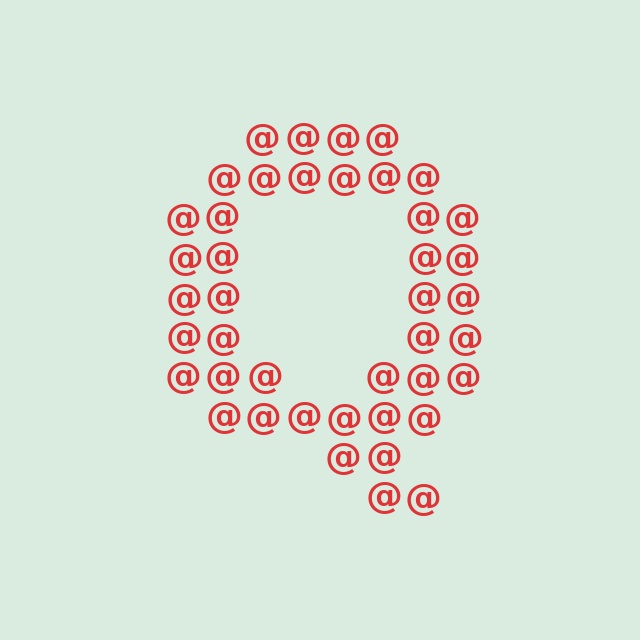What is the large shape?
The large shape is the letter Q.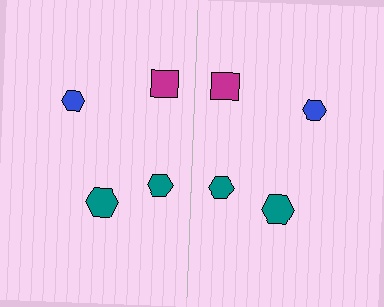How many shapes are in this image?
There are 8 shapes in this image.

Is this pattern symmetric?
Yes, this pattern has bilateral (reflection) symmetry.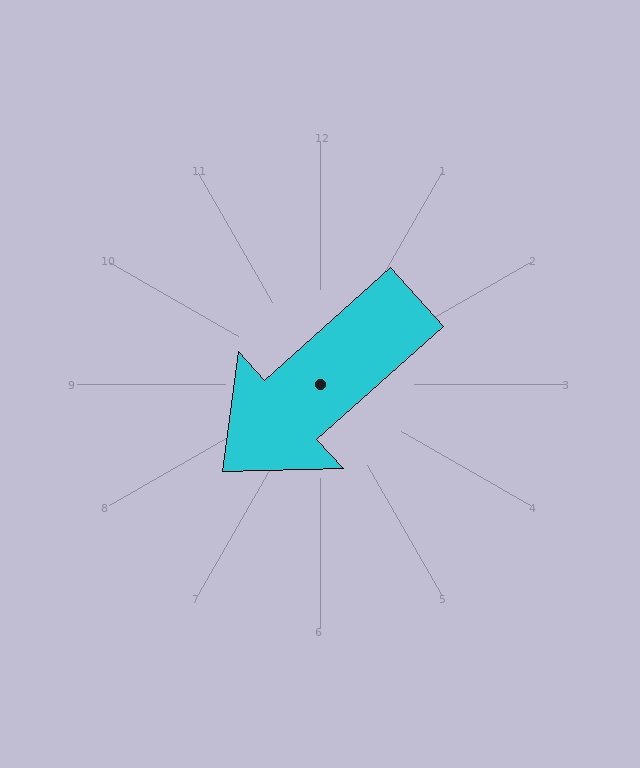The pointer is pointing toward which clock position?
Roughly 8 o'clock.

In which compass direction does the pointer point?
Southwest.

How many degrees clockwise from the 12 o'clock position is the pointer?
Approximately 228 degrees.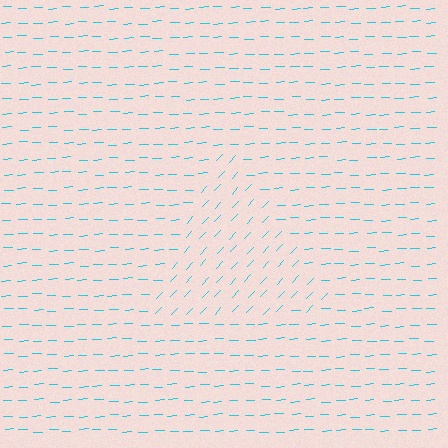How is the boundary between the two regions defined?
The boundary is defined purely by a change in line orientation (approximately 45 degrees difference). All lines are the same color and thickness.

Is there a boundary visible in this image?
Yes, there is a texture boundary formed by a change in line orientation.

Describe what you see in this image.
The image is filled with small cyan line segments. A triangle region in the image has lines oriented differently from the surrounding lines, creating a visible texture boundary.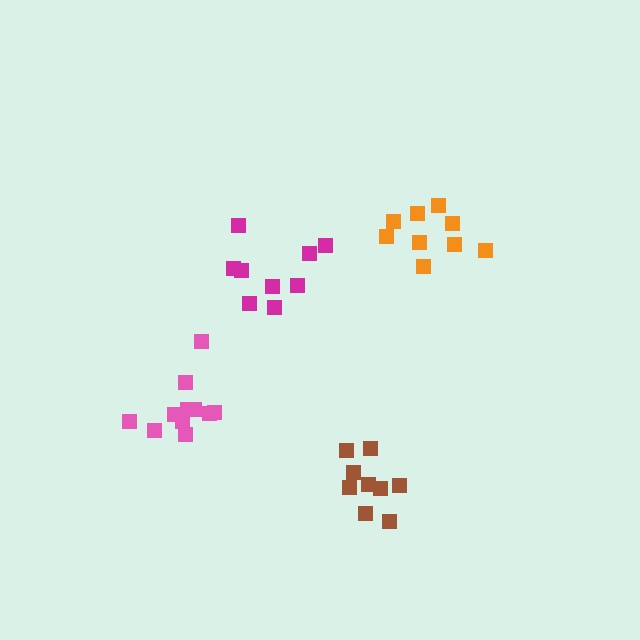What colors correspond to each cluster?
The clusters are colored: pink, orange, brown, magenta.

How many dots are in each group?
Group 1: 11 dots, Group 2: 9 dots, Group 3: 9 dots, Group 4: 9 dots (38 total).